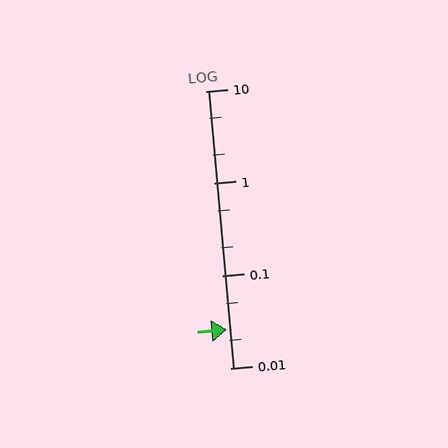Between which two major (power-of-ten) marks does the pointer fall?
The pointer is between 0.01 and 0.1.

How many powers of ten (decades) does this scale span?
The scale spans 3 decades, from 0.01 to 10.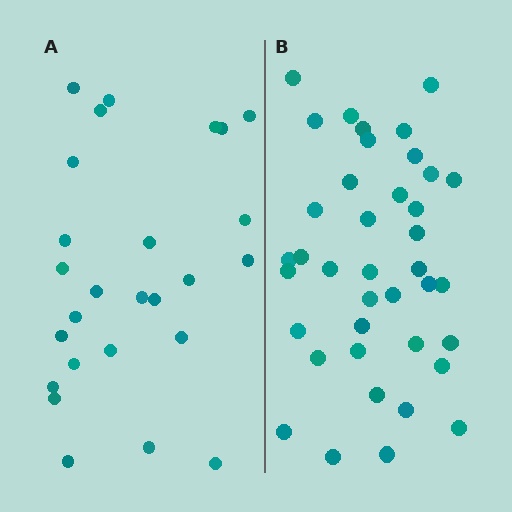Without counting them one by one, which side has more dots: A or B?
Region B (the right region) has more dots.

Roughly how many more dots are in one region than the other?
Region B has approximately 15 more dots than region A.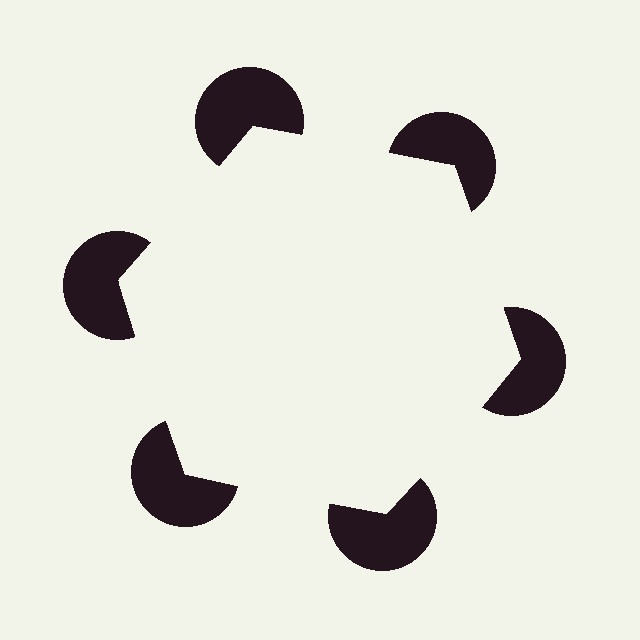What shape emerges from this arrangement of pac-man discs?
An illusory hexagon — its edges are inferred from the aligned wedge cuts in the pac-man discs, not physically drawn.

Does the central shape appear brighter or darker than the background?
It typically appears slightly brighter than the background, even though no actual brightness change is drawn.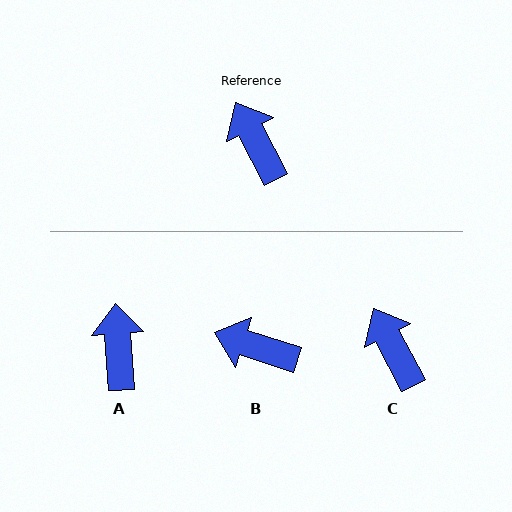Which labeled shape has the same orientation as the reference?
C.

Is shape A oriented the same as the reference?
No, it is off by about 24 degrees.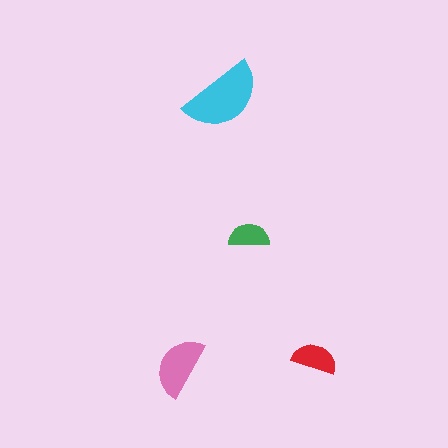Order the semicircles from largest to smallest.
the cyan one, the pink one, the red one, the green one.